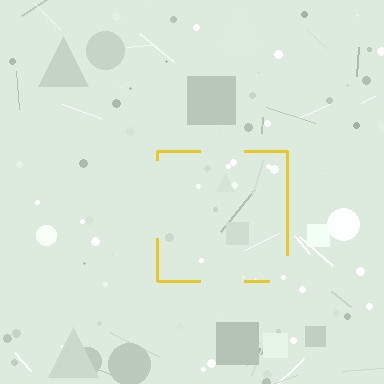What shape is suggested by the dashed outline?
The dashed outline suggests a square.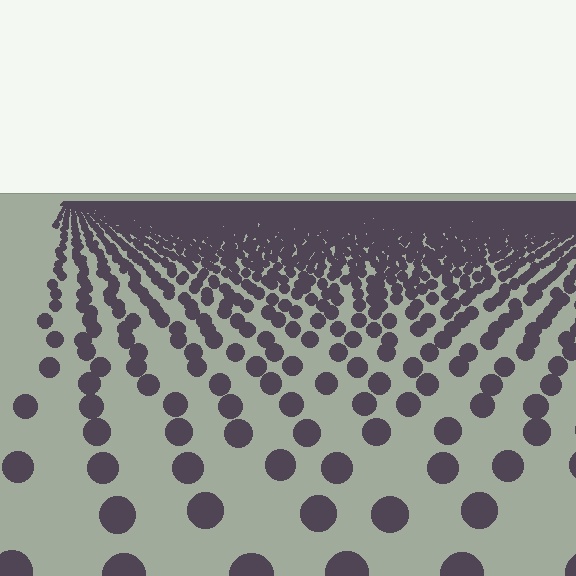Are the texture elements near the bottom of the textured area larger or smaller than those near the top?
Larger. Near the bottom, elements are closer to the viewer and appear at a bigger on-screen size.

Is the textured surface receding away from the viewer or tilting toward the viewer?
The surface is receding away from the viewer. Texture elements get smaller and denser toward the top.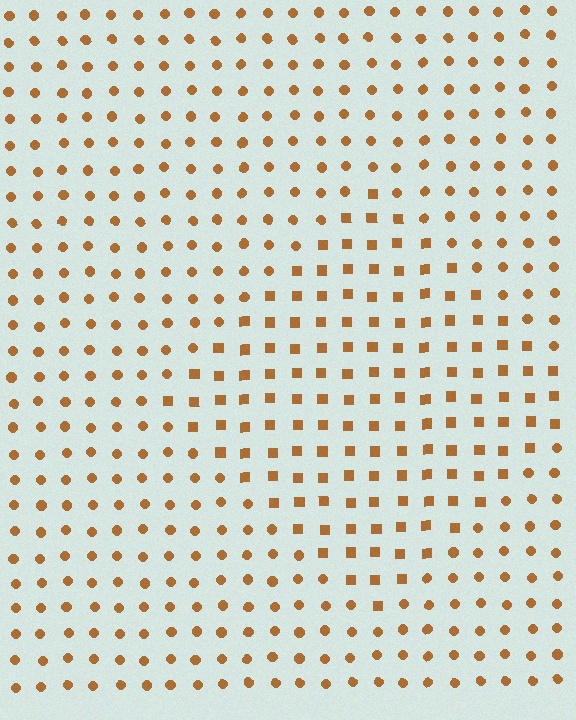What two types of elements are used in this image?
The image uses squares inside the diamond region and circles outside it.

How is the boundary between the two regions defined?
The boundary is defined by a change in element shape: squares inside vs. circles outside. All elements share the same color and spacing.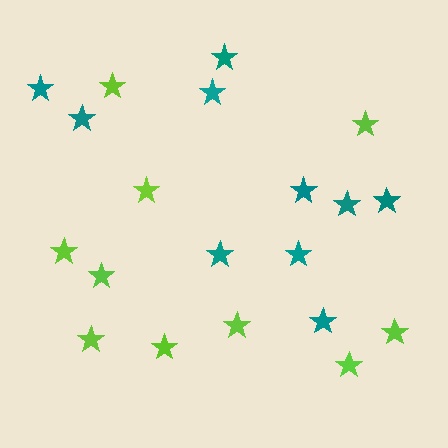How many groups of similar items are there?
There are 2 groups: one group of lime stars (10) and one group of teal stars (10).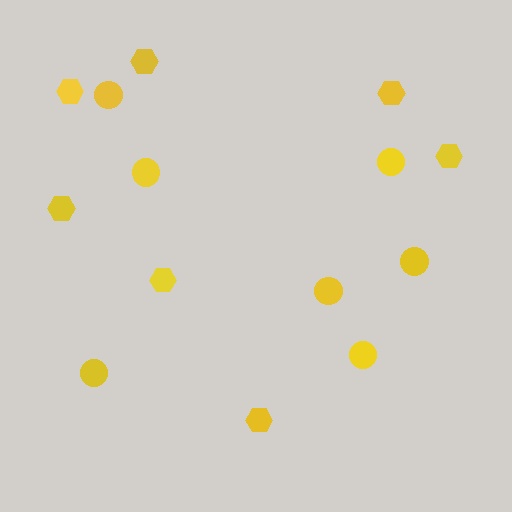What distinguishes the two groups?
There are 2 groups: one group of hexagons (7) and one group of circles (7).